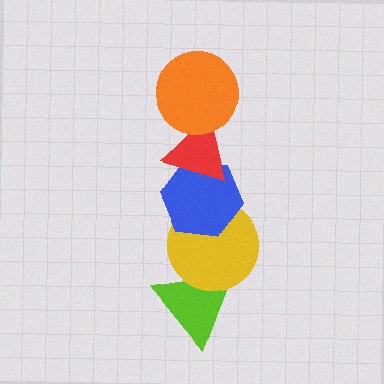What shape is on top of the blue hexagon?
The red triangle is on top of the blue hexagon.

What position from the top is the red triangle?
The red triangle is 2nd from the top.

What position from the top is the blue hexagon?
The blue hexagon is 3rd from the top.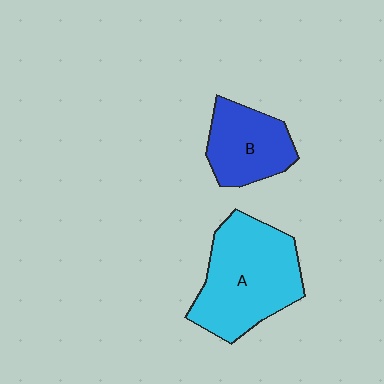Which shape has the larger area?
Shape A (cyan).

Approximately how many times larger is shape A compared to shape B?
Approximately 1.7 times.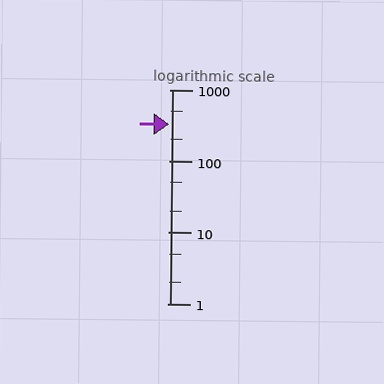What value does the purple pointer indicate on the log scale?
The pointer indicates approximately 330.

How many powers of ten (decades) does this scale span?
The scale spans 3 decades, from 1 to 1000.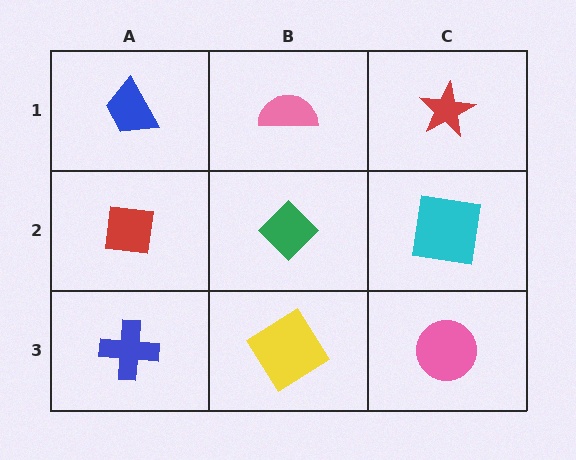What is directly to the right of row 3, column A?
A yellow diamond.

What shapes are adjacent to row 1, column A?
A red square (row 2, column A), a pink semicircle (row 1, column B).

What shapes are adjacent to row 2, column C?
A red star (row 1, column C), a pink circle (row 3, column C), a green diamond (row 2, column B).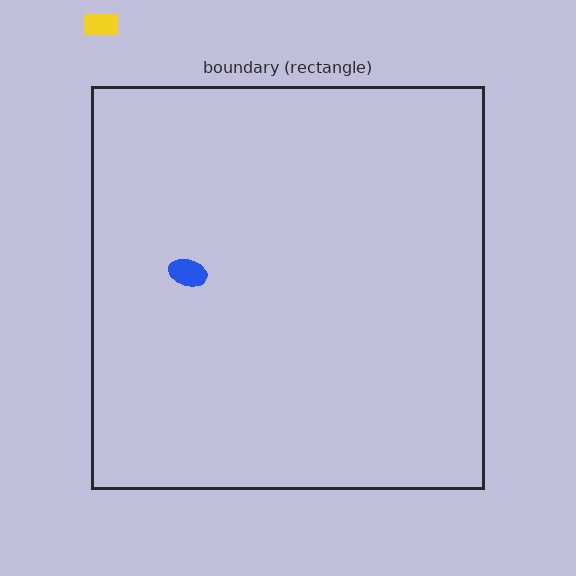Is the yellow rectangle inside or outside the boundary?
Outside.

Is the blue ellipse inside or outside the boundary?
Inside.